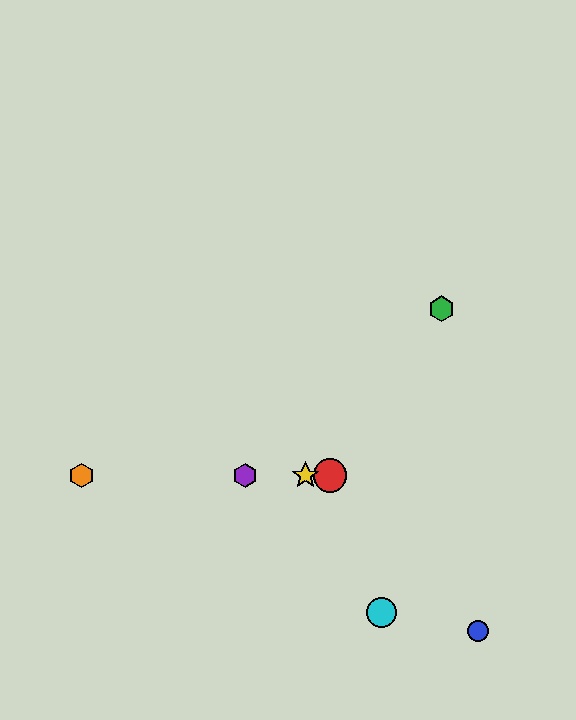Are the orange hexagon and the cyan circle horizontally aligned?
No, the orange hexagon is at y≈476 and the cyan circle is at y≈613.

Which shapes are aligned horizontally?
The red circle, the yellow star, the purple hexagon, the orange hexagon are aligned horizontally.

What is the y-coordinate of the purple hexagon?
The purple hexagon is at y≈476.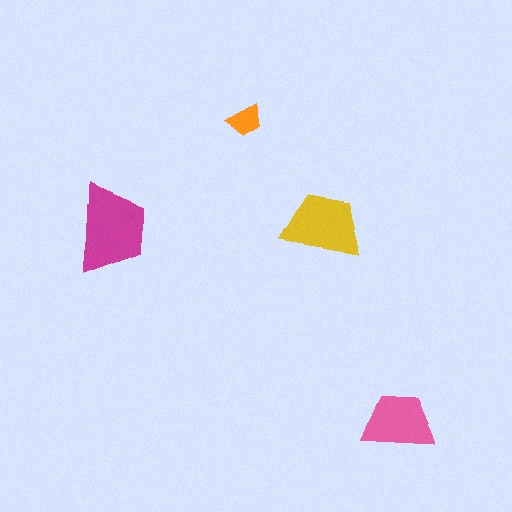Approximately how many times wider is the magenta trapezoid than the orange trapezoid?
About 2.5 times wider.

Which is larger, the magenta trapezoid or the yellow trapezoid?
The magenta one.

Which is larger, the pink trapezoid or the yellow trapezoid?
The yellow one.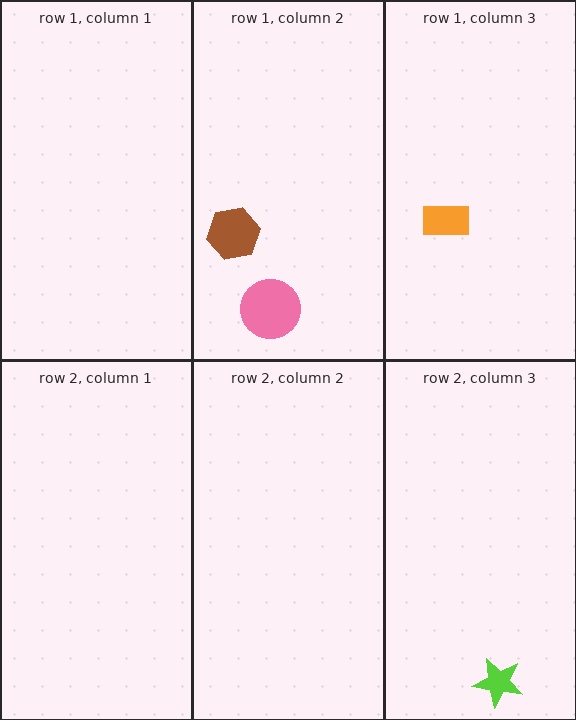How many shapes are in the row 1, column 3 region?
1.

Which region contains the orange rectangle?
The row 1, column 3 region.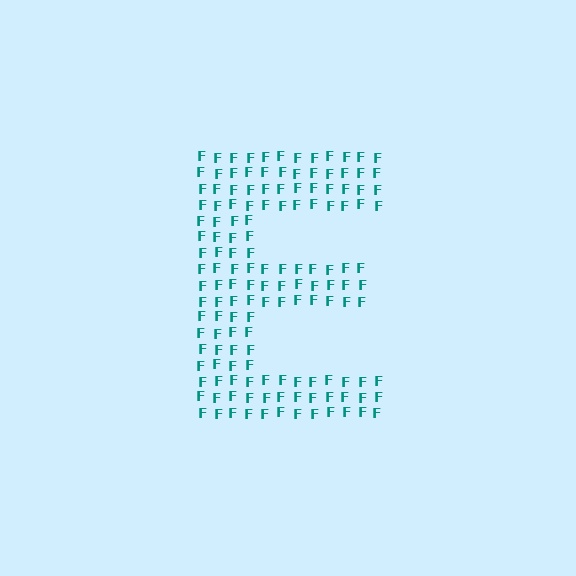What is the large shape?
The large shape is the letter E.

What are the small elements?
The small elements are letter F's.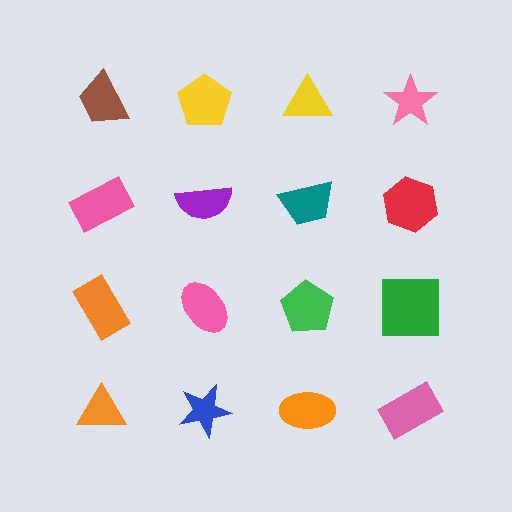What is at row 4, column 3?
An orange ellipse.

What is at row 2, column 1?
A pink rectangle.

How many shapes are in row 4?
4 shapes.